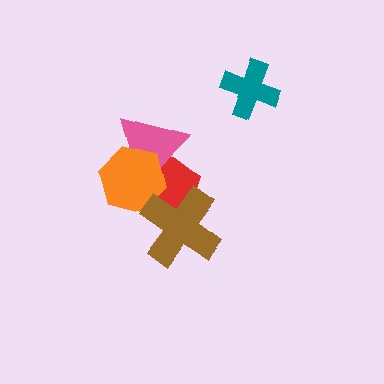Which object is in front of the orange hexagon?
The brown cross is in front of the orange hexagon.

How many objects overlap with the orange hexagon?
3 objects overlap with the orange hexagon.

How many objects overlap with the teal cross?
0 objects overlap with the teal cross.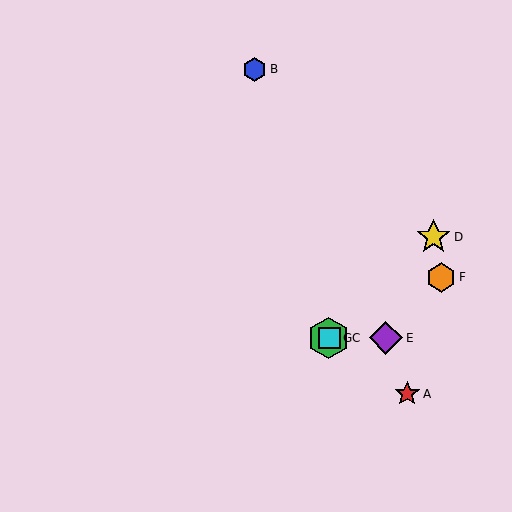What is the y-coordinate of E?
Object E is at y≈338.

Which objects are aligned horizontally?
Objects C, E, G are aligned horizontally.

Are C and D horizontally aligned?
No, C is at y≈338 and D is at y≈237.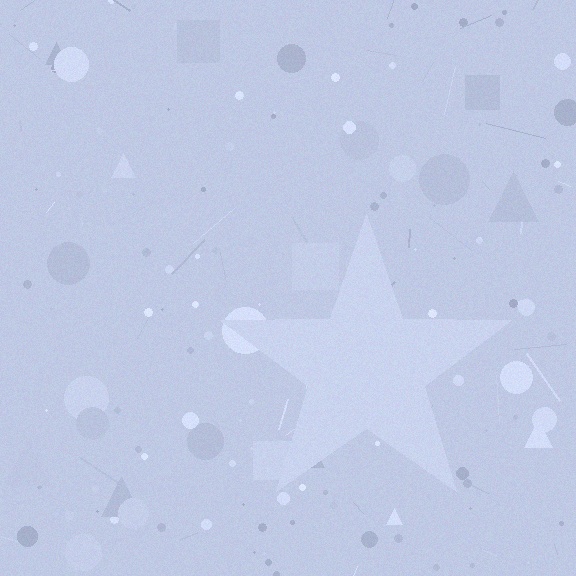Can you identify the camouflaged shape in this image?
The camouflaged shape is a star.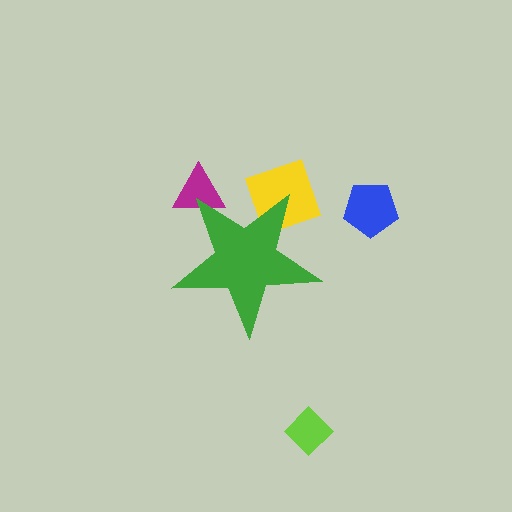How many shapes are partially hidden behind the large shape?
2 shapes are partially hidden.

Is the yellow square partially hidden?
Yes, the yellow square is partially hidden behind the green star.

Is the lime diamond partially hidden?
No, the lime diamond is fully visible.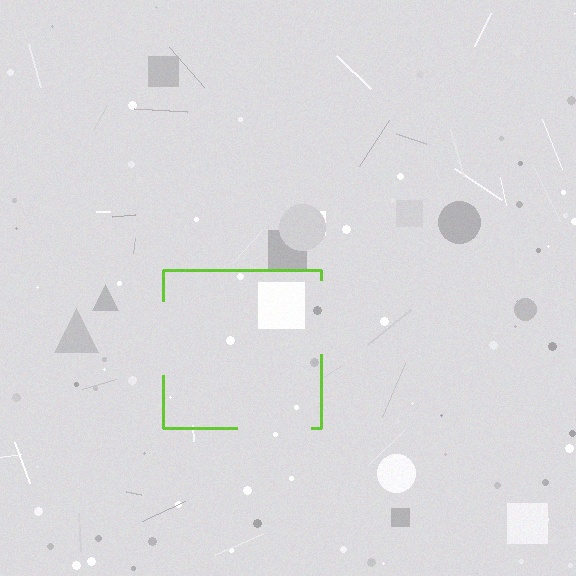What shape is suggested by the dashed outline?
The dashed outline suggests a square.